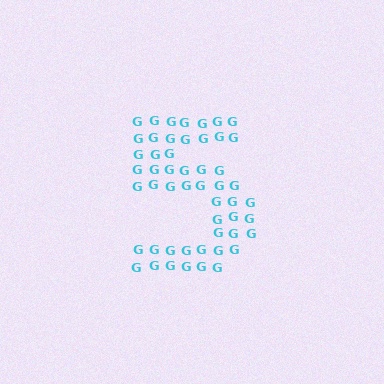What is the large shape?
The large shape is the digit 5.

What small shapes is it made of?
It is made of small letter G's.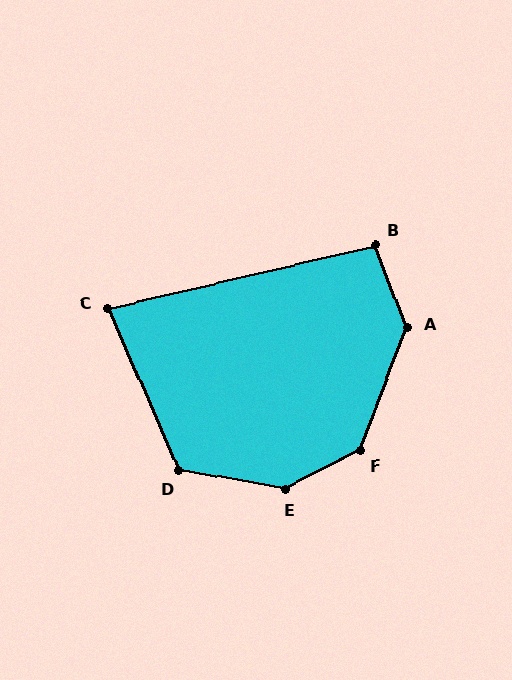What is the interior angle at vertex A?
Approximately 137 degrees (obtuse).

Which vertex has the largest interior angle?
E, at approximately 143 degrees.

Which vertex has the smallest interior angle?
C, at approximately 80 degrees.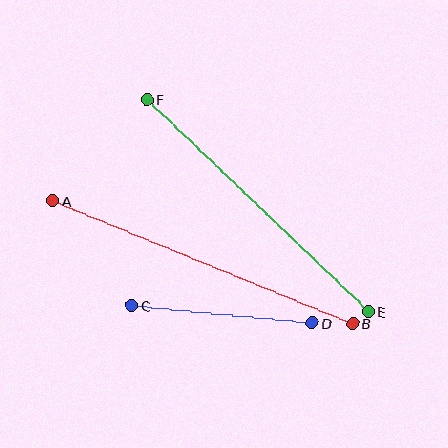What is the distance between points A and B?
The distance is approximately 324 pixels.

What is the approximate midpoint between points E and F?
The midpoint is at approximately (258, 206) pixels.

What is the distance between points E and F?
The distance is approximately 306 pixels.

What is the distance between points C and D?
The distance is approximately 181 pixels.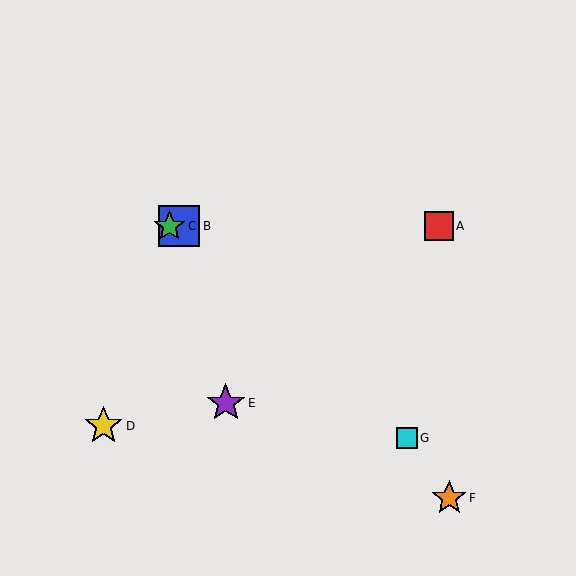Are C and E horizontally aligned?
No, C is at y≈226 and E is at y≈403.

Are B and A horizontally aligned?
Yes, both are at y≈226.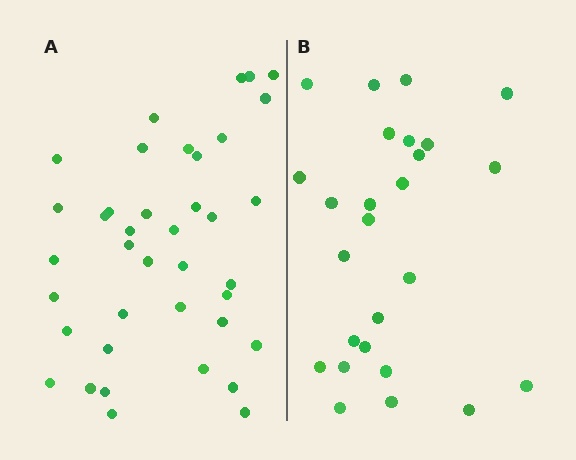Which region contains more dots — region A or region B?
Region A (the left region) has more dots.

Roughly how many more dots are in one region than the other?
Region A has approximately 15 more dots than region B.